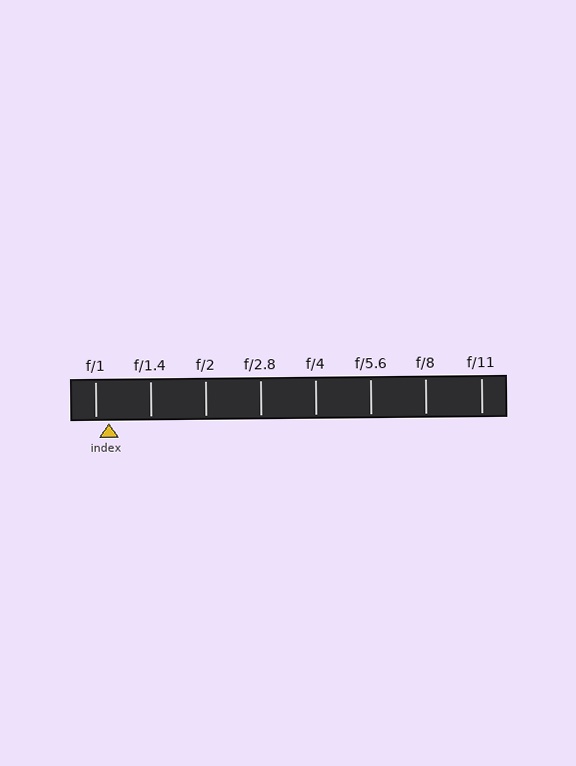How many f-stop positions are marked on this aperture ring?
There are 8 f-stop positions marked.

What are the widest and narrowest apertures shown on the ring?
The widest aperture shown is f/1 and the narrowest is f/11.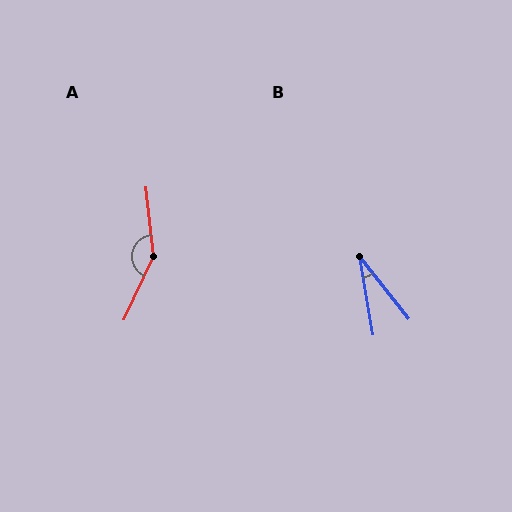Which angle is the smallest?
B, at approximately 28 degrees.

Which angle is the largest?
A, at approximately 149 degrees.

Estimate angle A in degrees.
Approximately 149 degrees.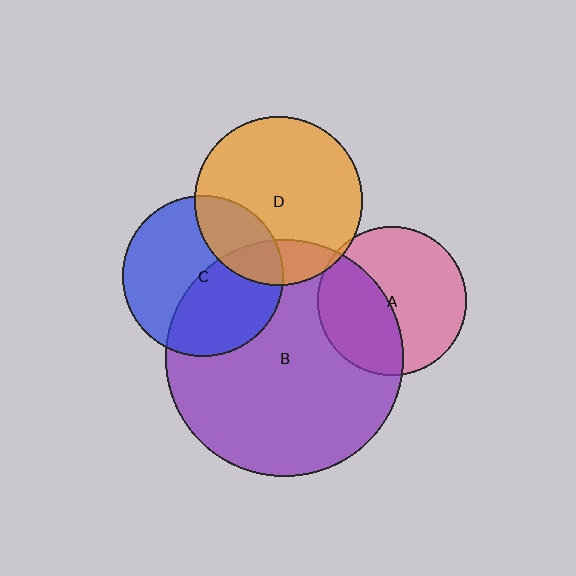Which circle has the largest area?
Circle B (purple).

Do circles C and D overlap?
Yes.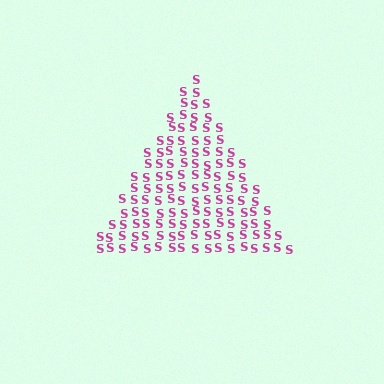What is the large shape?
The large shape is a triangle.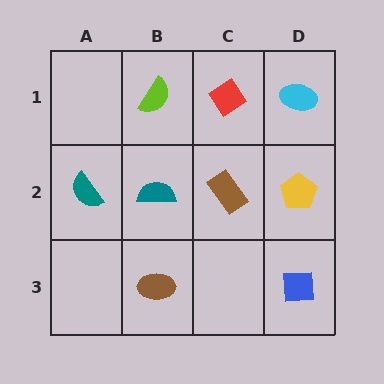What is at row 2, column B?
A teal semicircle.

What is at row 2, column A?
A teal semicircle.